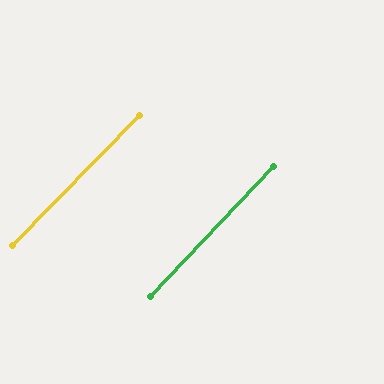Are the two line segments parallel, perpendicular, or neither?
Parallel — their directions differ by only 1.3°.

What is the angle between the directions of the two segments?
Approximately 1 degree.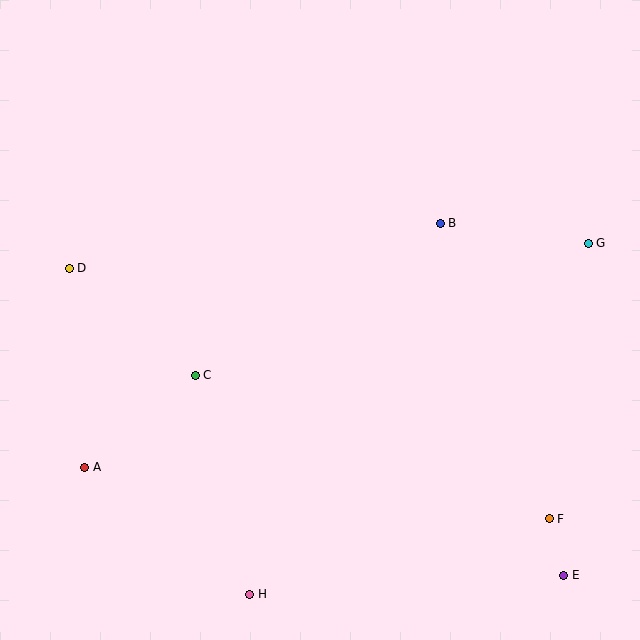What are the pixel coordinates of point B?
Point B is at (440, 223).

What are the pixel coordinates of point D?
Point D is at (69, 268).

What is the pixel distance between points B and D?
The distance between B and D is 373 pixels.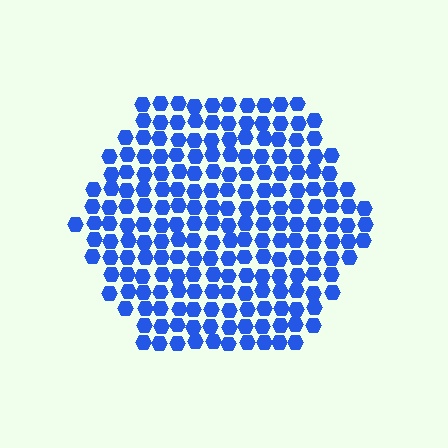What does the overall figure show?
The overall figure shows a hexagon.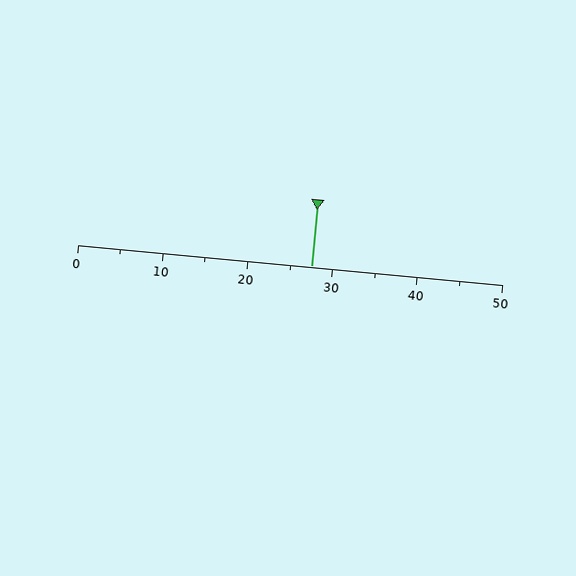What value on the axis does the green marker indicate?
The marker indicates approximately 27.5.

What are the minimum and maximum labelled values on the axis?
The axis runs from 0 to 50.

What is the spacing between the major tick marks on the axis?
The major ticks are spaced 10 apart.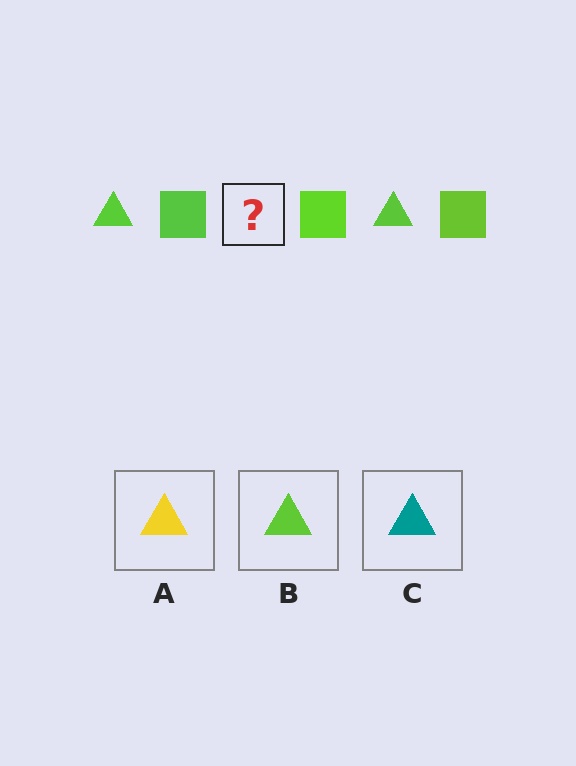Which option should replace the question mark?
Option B.